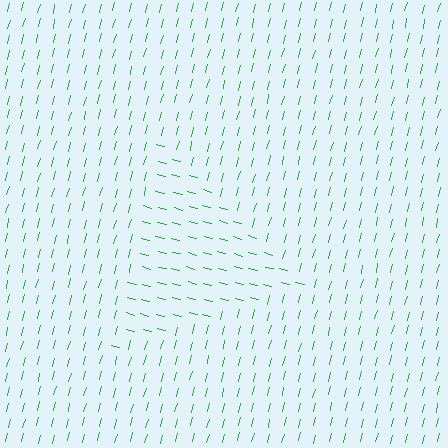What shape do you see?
I see a triangle.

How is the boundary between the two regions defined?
The boundary is defined purely by a change in line orientation (approximately 90 degrees difference). All lines are the same color and thickness.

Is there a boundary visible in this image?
Yes, there is a texture boundary formed by a change in line orientation.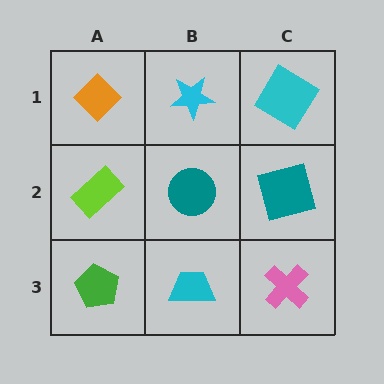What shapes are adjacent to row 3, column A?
A lime rectangle (row 2, column A), a cyan trapezoid (row 3, column B).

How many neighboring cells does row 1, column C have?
2.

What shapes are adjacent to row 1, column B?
A teal circle (row 2, column B), an orange diamond (row 1, column A), a cyan diamond (row 1, column C).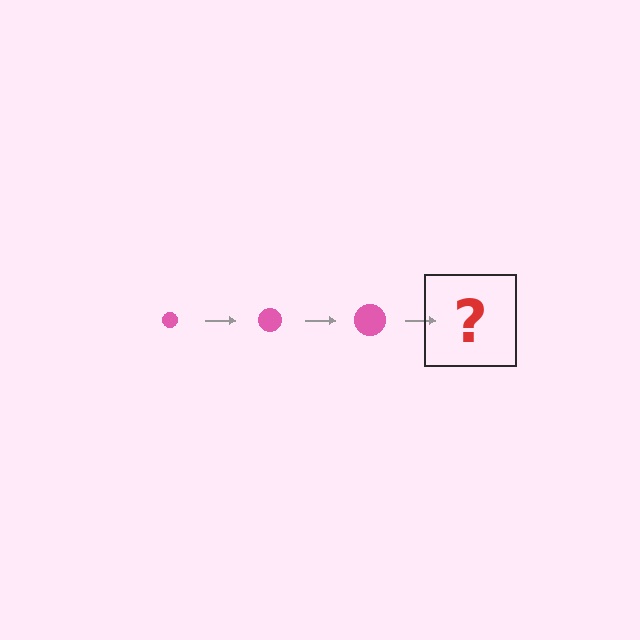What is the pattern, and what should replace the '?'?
The pattern is that the circle gets progressively larger each step. The '?' should be a pink circle, larger than the previous one.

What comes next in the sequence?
The next element should be a pink circle, larger than the previous one.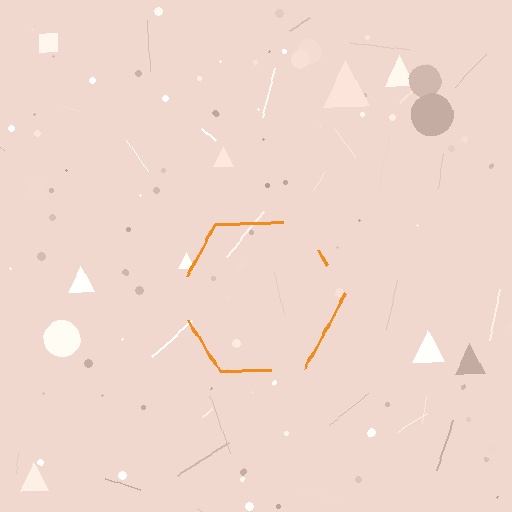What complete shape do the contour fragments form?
The contour fragments form a hexagon.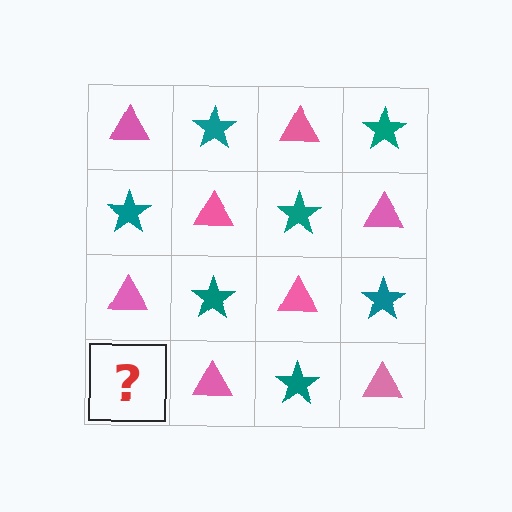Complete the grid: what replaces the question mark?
The question mark should be replaced with a teal star.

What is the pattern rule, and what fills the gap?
The rule is that it alternates pink triangle and teal star in a checkerboard pattern. The gap should be filled with a teal star.